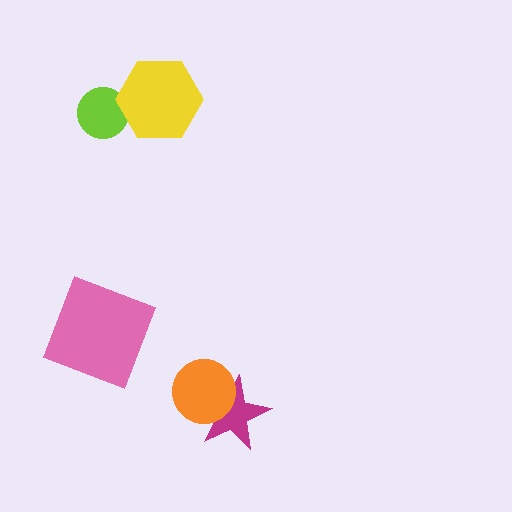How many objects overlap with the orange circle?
1 object overlaps with the orange circle.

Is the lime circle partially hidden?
Yes, it is partially covered by another shape.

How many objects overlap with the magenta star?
1 object overlaps with the magenta star.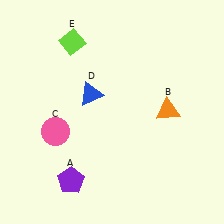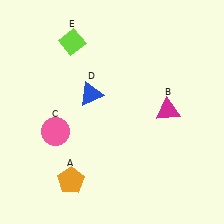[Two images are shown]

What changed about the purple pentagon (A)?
In Image 1, A is purple. In Image 2, it changed to orange.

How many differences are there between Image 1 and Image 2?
There are 2 differences between the two images.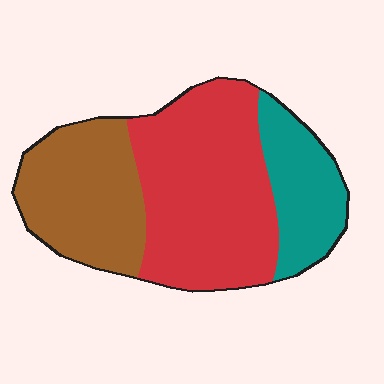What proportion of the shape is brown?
Brown takes up between a sixth and a third of the shape.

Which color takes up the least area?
Teal, at roughly 20%.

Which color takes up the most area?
Red, at roughly 50%.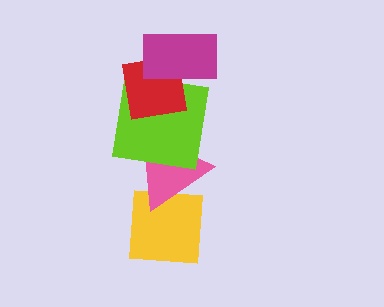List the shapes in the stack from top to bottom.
From top to bottom: the magenta rectangle, the red square, the lime square, the pink triangle, the yellow square.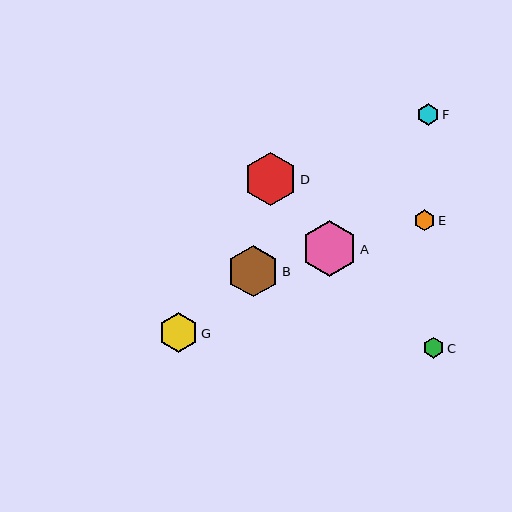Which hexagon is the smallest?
Hexagon E is the smallest with a size of approximately 21 pixels.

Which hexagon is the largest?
Hexagon A is the largest with a size of approximately 56 pixels.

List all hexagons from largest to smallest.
From largest to smallest: A, D, B, G, F, C, E.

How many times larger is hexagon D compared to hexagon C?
Hexagon D is approximately 2.5 times the size of hexagon C.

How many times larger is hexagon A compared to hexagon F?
Hexagon A is approximately 2.6 times the size of hexagon F.